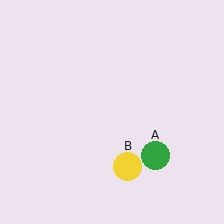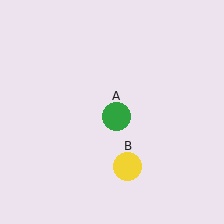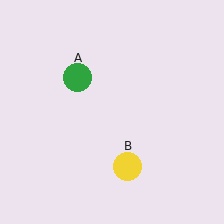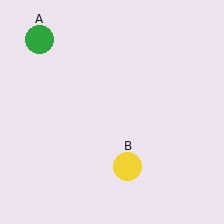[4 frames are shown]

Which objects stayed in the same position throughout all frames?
Yellow circle (object B) remained stationary.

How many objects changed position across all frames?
1 object changed position: green circle (object A).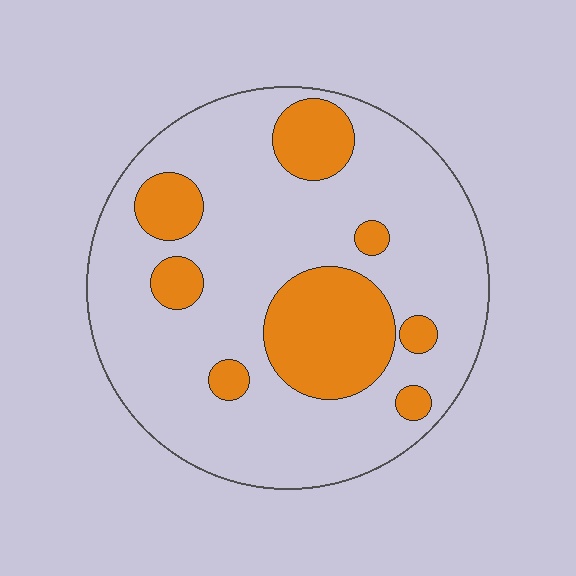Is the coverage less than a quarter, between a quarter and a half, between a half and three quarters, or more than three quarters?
Less than a quarter.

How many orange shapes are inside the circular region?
8.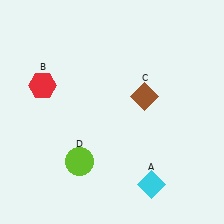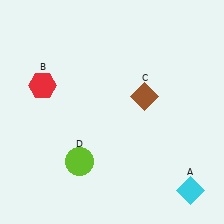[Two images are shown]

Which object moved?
The cyan diamond (A) moved right.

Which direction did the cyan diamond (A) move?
The cyan diamond (A) moved right.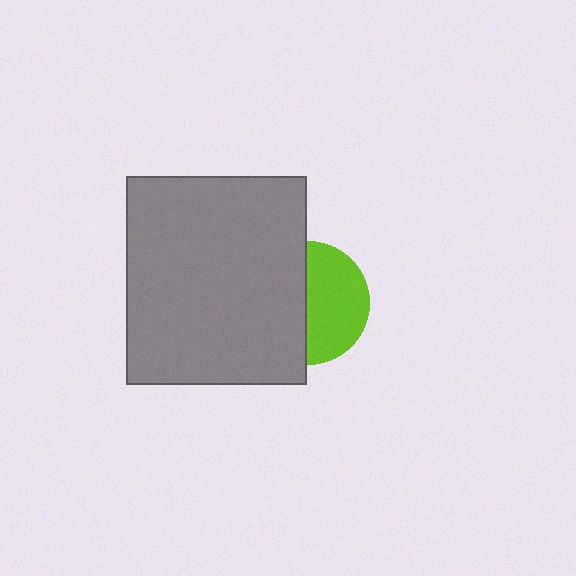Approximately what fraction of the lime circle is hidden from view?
Roughly 50% of the lime circle is hidden behind the gray rectangle.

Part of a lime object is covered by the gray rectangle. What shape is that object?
It is a circle.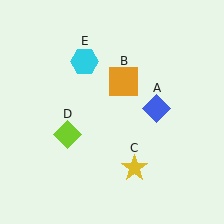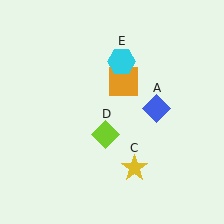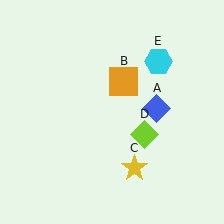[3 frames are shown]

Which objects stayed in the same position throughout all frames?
Blue diamond (object A) and orange square (object B) and yellow star (object C) remained stationary.